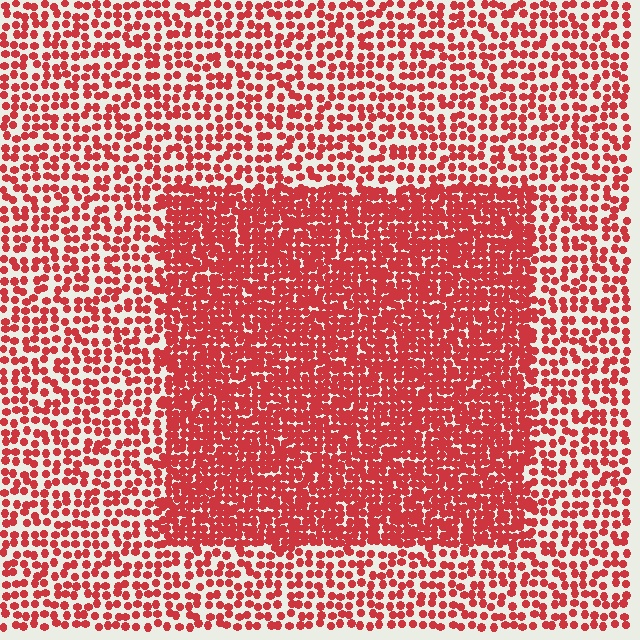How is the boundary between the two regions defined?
The boundary is defined by a change in element density (approximately 2.0x ratio). All elements are the same color, size, and shape.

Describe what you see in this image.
The image contains small red elements arranged at two different densities. A rectangle-shaped region is visible where the elements are more densely packed than the surrounding area.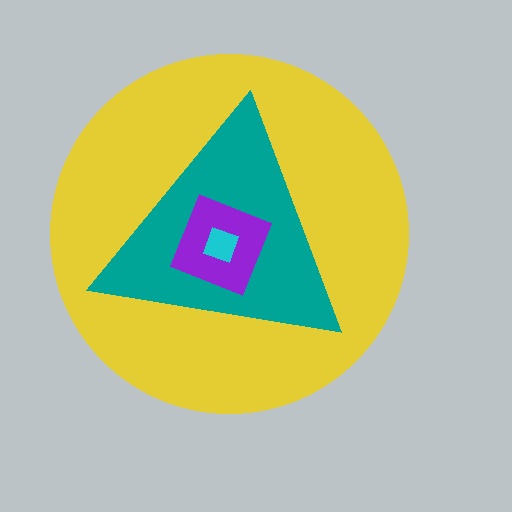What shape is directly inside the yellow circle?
The teal triangle.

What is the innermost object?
The cyan square.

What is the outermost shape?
The yellow circle.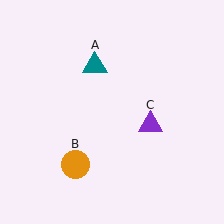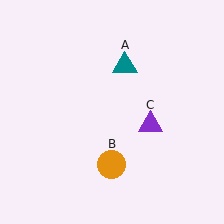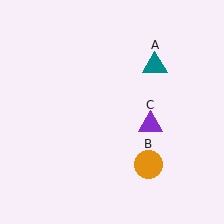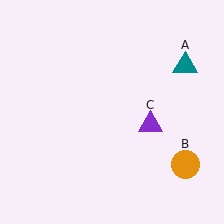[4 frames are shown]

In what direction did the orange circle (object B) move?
The orange circle (object B) moved right.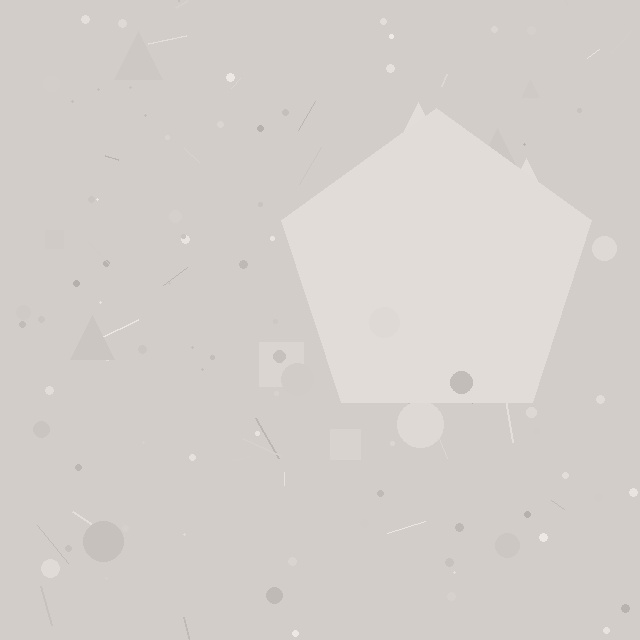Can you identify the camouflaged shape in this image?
The camouflaged shape is a pentagon.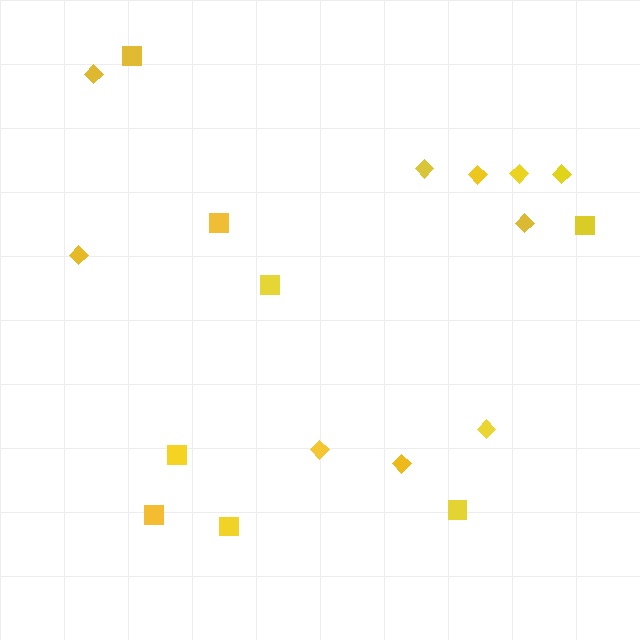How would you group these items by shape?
There are 2 groups: one group of squares (8) and one group of diamonds (10).